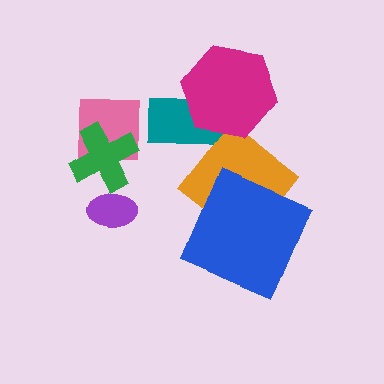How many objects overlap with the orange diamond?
1 object overlaps with the orange diamond.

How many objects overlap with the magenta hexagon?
1 object overlaps with the magenta hexagon.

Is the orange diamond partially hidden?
Yes, it is partially covered by another shape.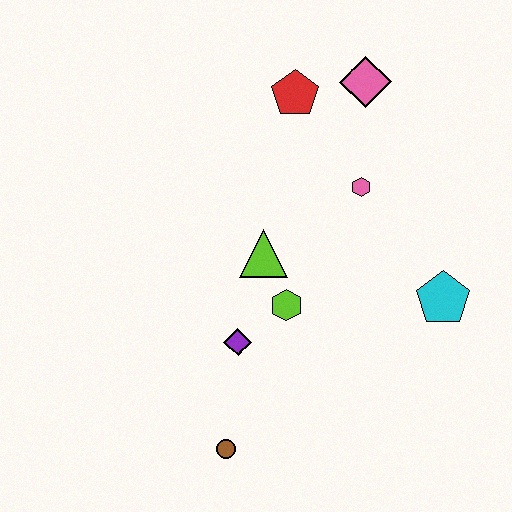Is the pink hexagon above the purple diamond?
Yes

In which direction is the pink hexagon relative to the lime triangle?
The pink hexagon is to the right of the lime triangle.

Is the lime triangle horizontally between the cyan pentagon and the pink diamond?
No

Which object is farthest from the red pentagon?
The brown circle is farthest from the red pentagon.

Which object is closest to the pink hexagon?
The pink diamond is closest to the pink hexagon.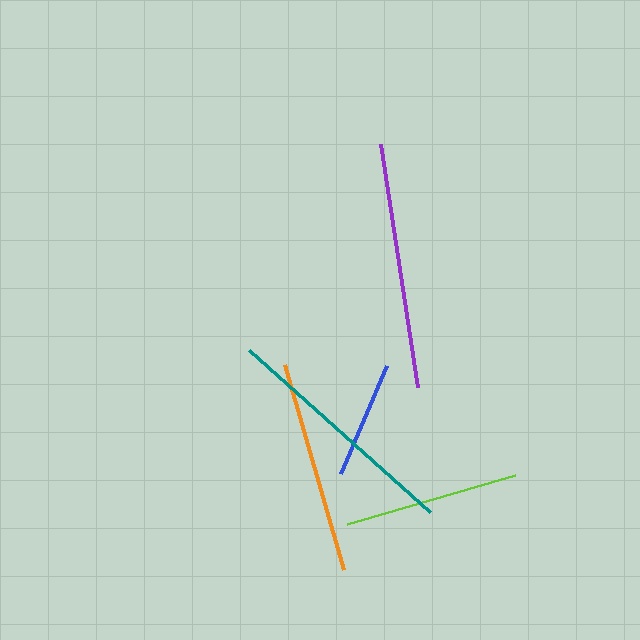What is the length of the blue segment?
The blue segment is approximately 118 pixels long.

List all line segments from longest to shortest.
From longest to shortest: purple, teal, orange, lime, blue.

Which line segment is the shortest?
The blue line is the shortest at approximately 118 pixels.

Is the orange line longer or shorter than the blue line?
The orange line is longer than the blue line.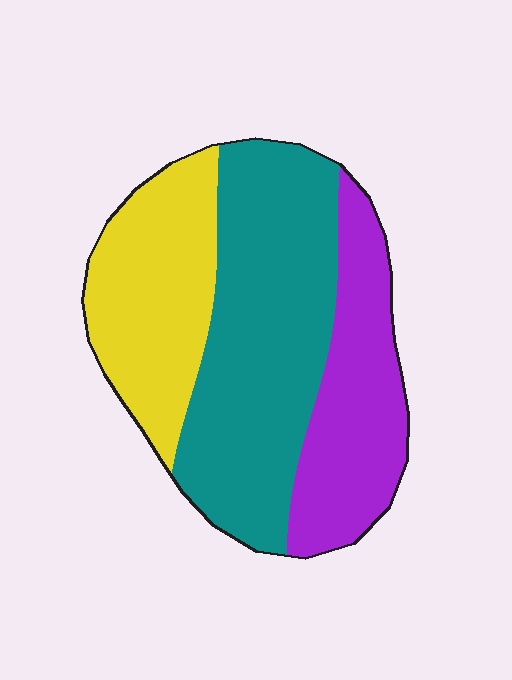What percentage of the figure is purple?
Purple covers 26% of the figure.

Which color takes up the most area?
Teal, at roughly 45%.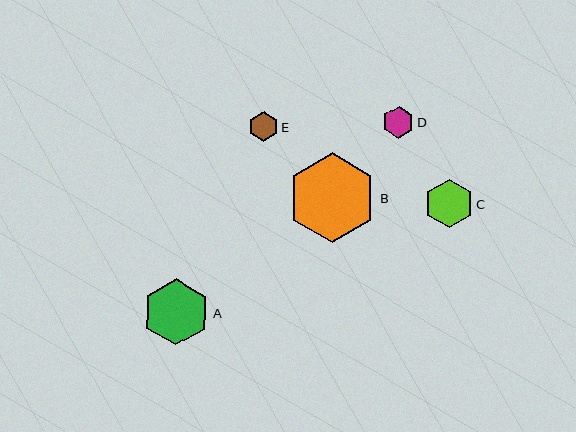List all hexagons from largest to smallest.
From largest to smallest: B, A, C, D, E.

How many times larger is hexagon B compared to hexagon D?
Hexagon B is approximately 2.8 times the size of hexagon D.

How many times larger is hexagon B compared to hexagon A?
Hexagon B is approximately 1.4 times the size of hexagon A.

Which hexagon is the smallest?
Hexagon E is the smallest with a size of approximately 29 pixels.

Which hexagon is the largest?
Hexagon B is the largest with a size of approximately 90 pixels.